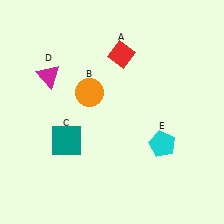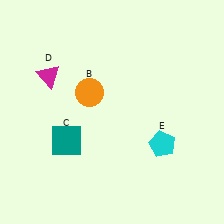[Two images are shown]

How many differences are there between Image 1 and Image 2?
There is 1 difference between the two images.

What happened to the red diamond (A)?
The red diamond (A) was removed in Image 2. It was in the top-right area of Image 1.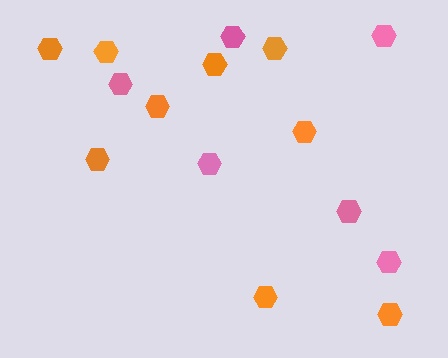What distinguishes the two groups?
There are 2 groups: one group of orange hexagons (9) and one group of pink hexagons (6).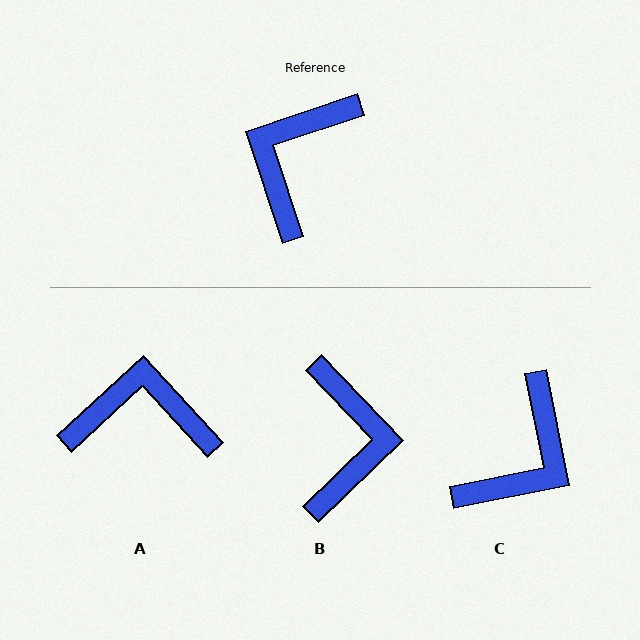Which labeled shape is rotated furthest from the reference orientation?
C, about 173 degrees away.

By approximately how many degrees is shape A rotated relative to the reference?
Approximately 66 degrees clockwise.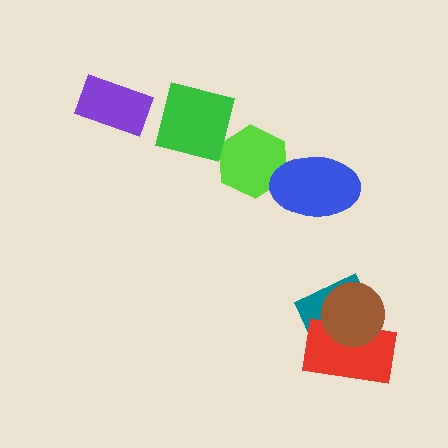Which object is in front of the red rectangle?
The brown circle is in front of the red rectangle.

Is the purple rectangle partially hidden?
No, no other shape covers it.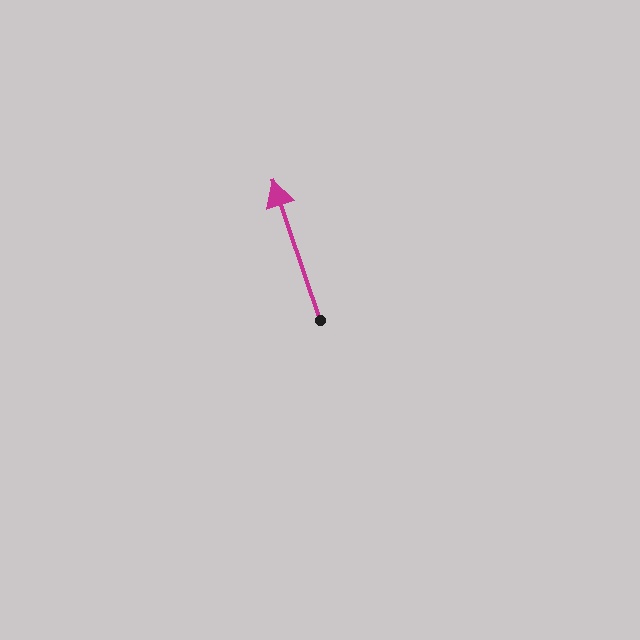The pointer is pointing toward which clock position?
Roughly 11 o'clock.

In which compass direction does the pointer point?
North.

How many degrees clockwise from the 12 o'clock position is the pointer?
Approximately 341 degrees.